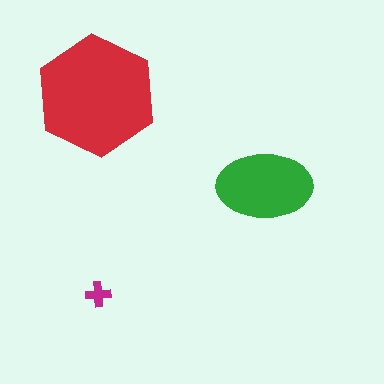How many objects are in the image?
There are 3 objects in the image.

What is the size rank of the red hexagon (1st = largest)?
1st.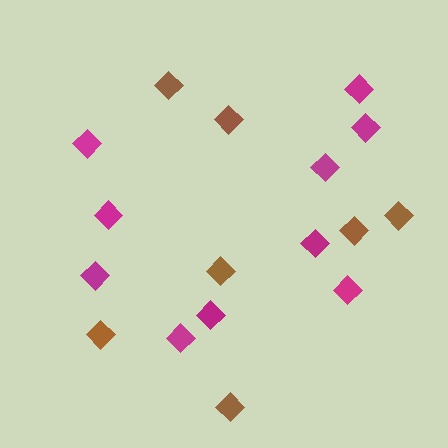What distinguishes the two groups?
There are 2 groups: one group of magenta diamonds (10) and one group of brown diamonds (7).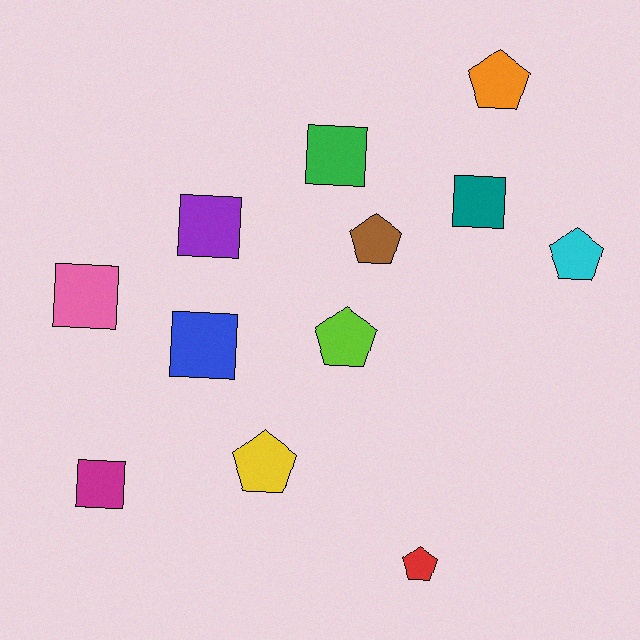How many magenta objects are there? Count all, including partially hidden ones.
There is 1 magenta object.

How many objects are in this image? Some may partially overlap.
There are 12 objects.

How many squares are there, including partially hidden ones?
There are 6 squares.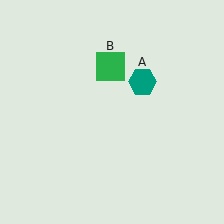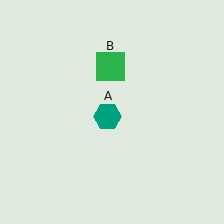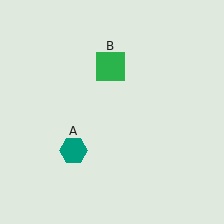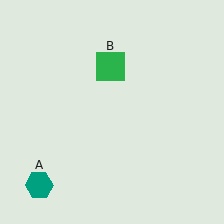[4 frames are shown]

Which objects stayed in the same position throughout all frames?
Green square (object B) remained stationary.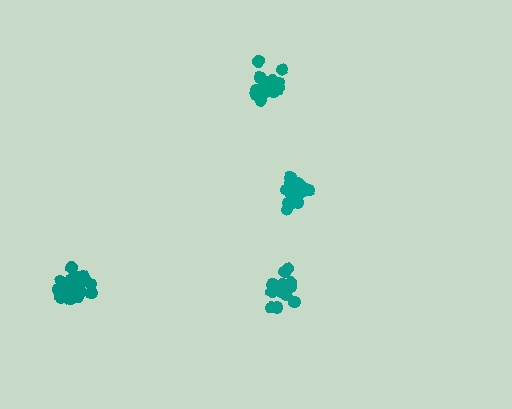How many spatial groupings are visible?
There are 4 spatial groupings.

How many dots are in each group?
Group 1: 14 dots, Group 2: 18 dots, Group 3: 15 dots, Group 4: 19 dots (66 total).